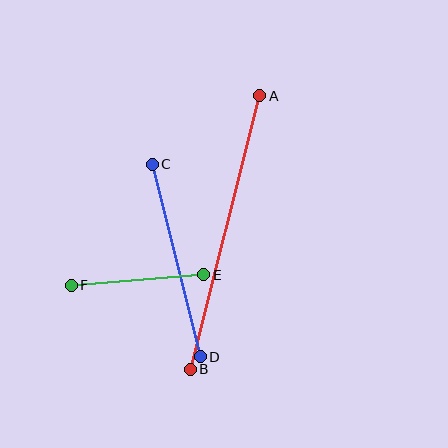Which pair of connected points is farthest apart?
Points A and B are farthest apart.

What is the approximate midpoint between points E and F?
The midpoint is at approximately (137, 280) pixels.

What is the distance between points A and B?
The distance is approximately 282 pixels.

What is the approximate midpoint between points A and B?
The midpoint is at approximately (225, 232) pixels.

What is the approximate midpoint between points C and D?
The midpoint is at approximately (176, 260) pixels.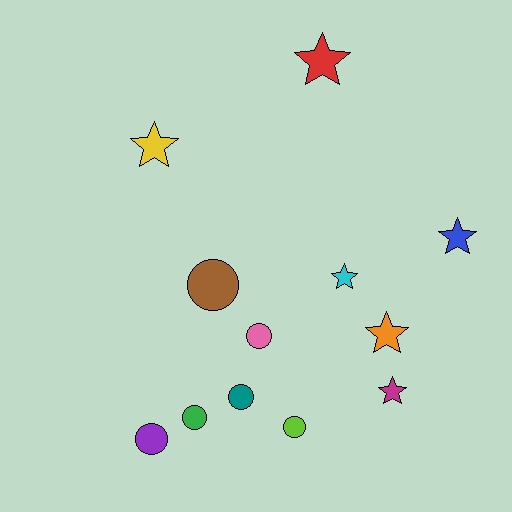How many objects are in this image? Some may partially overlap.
There are 12 objects.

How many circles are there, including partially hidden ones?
There are 6 circles.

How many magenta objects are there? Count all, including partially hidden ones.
There is 1 magenta object.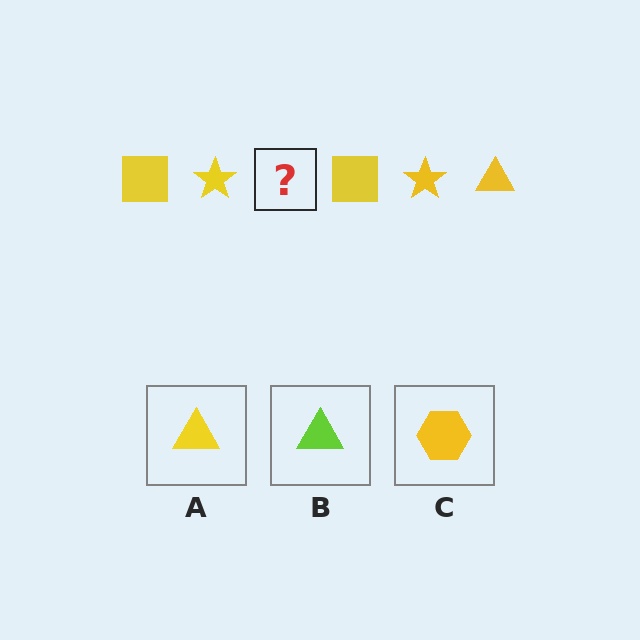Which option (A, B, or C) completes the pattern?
A.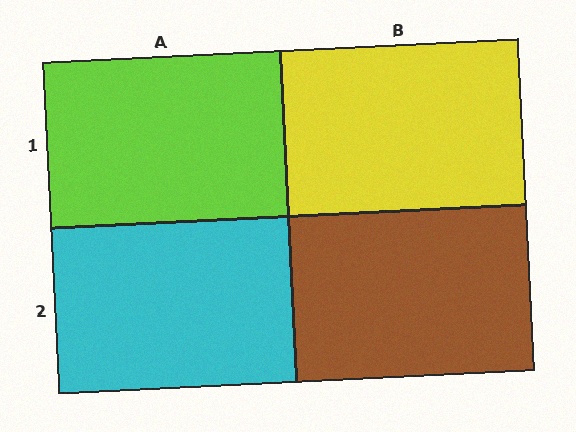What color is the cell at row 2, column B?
Brown.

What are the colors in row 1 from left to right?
Lime, yellow.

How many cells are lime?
1 cell is lime.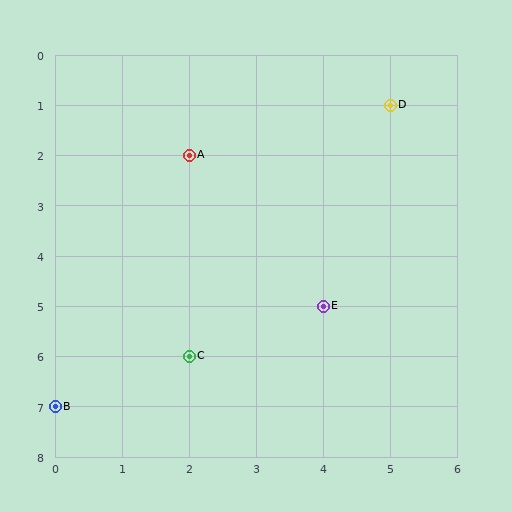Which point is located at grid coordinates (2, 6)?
Point C is at (2, 6).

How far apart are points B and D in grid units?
Points B and D are 5 columns and 6 rows apart (about 7.8 grid units diagonally).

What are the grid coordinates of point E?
Point E is at grid coordinates (4, 5).